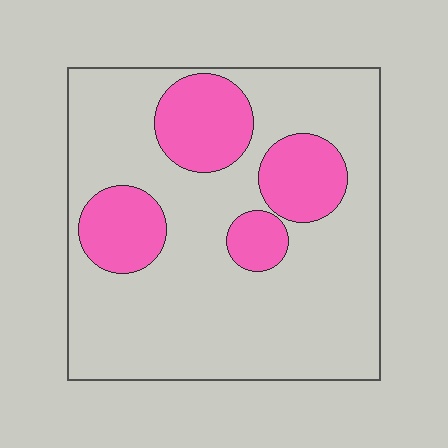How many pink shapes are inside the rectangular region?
4.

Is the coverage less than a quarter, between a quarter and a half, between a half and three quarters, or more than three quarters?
Less than a quarter.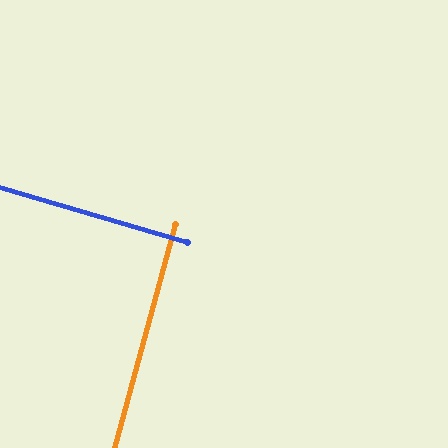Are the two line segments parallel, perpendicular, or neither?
Perpendicular — they meet at approximately 89°.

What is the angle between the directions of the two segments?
Approximately 89 degrees.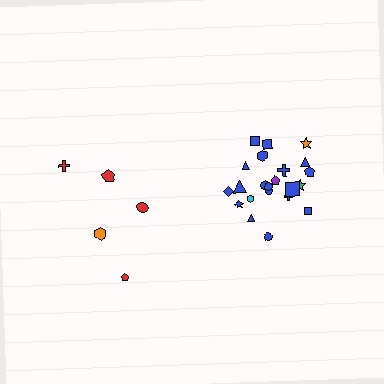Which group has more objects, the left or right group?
The right group.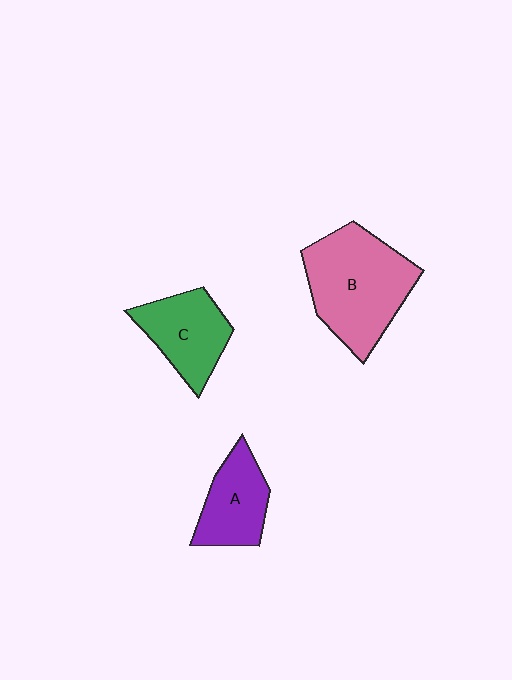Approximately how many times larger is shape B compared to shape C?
Approximately 1.6 times.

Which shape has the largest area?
Shape B (pink).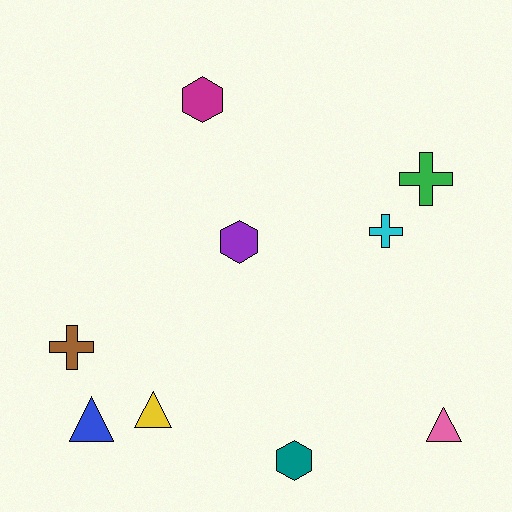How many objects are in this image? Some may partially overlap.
There are 9 objects.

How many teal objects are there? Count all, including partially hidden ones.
There is 1 teal object.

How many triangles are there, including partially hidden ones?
There are 3 triangles.